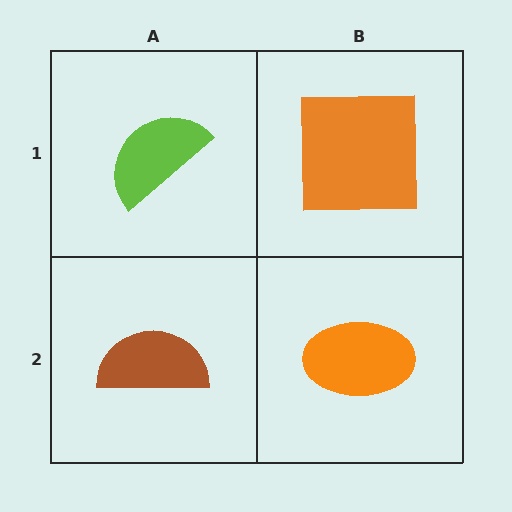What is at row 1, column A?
A lime semicircle.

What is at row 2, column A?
A brown semicircle.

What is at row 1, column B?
An orange square.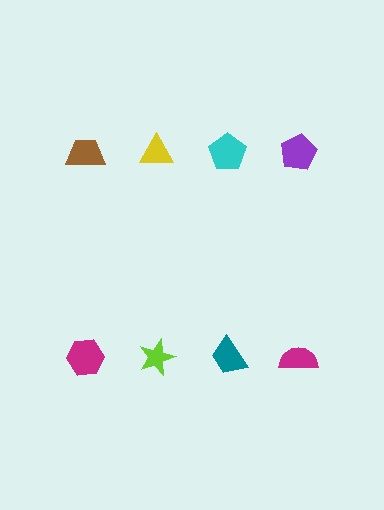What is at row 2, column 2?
A lime star.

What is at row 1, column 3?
A cyan pentagon.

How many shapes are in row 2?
4 shapes.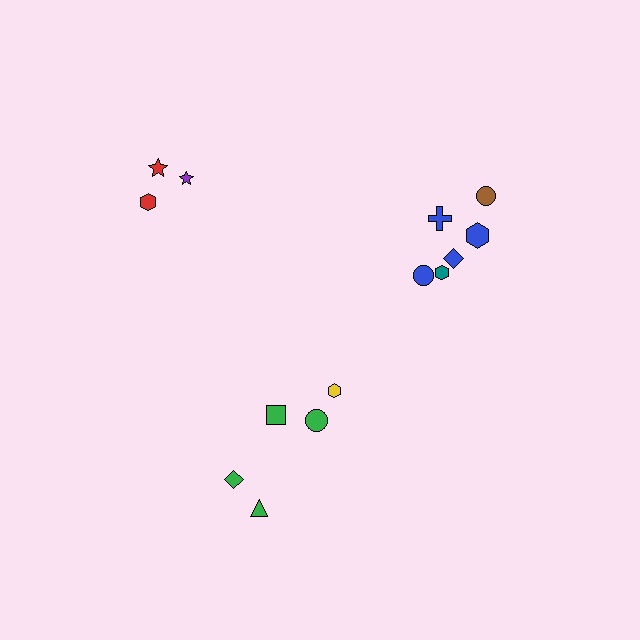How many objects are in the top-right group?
There are 6 objects.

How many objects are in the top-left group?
There are 3 objects.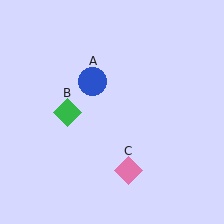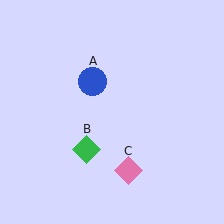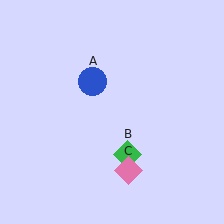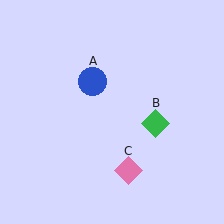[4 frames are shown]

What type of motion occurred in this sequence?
The green diamond (object B) rotated counterclockwise around the center of the scene.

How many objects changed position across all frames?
1 object changed position: green diamond (object B).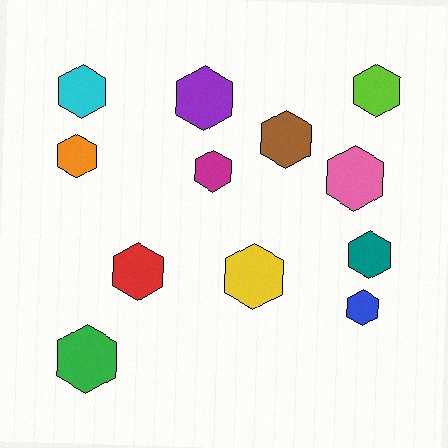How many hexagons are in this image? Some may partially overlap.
There are 12 hexagons.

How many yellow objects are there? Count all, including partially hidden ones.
There is 1 yellow object.